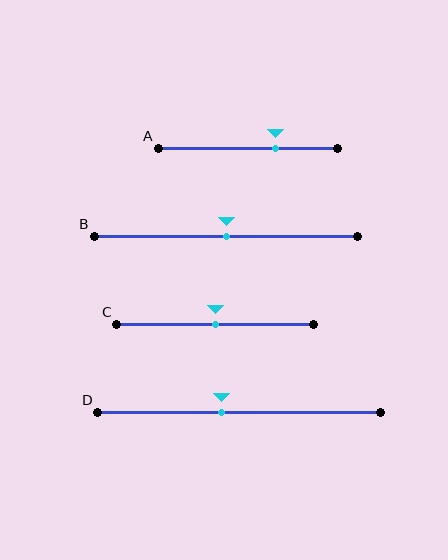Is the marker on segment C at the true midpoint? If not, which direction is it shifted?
Yes, the marker on segment C is at the true midpoint.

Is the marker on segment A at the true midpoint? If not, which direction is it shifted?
No, the marker on segment A is shifted to the right by about 15% of the segment length.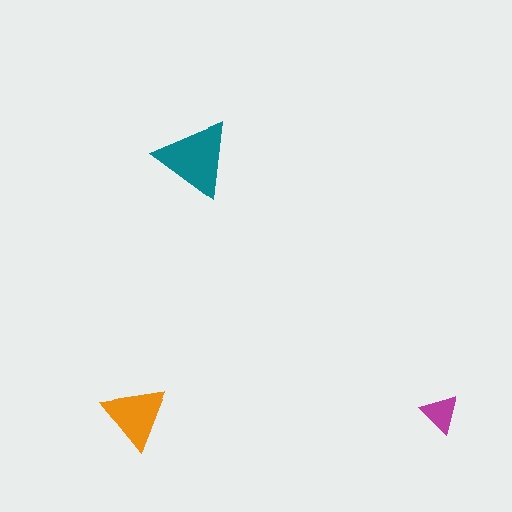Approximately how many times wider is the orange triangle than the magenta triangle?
About 1.5 times wider.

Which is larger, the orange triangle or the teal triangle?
The teal one.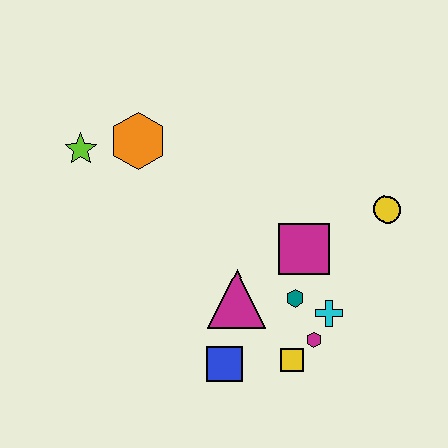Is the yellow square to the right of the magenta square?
No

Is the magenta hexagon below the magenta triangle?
Yes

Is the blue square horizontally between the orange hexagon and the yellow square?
Yes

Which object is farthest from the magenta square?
The lime star is farthest from the magenta square.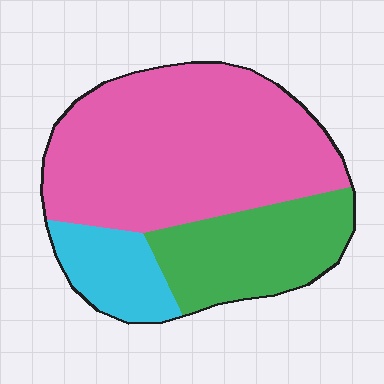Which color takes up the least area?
Cyan, at roughly 15%.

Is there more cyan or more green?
Green.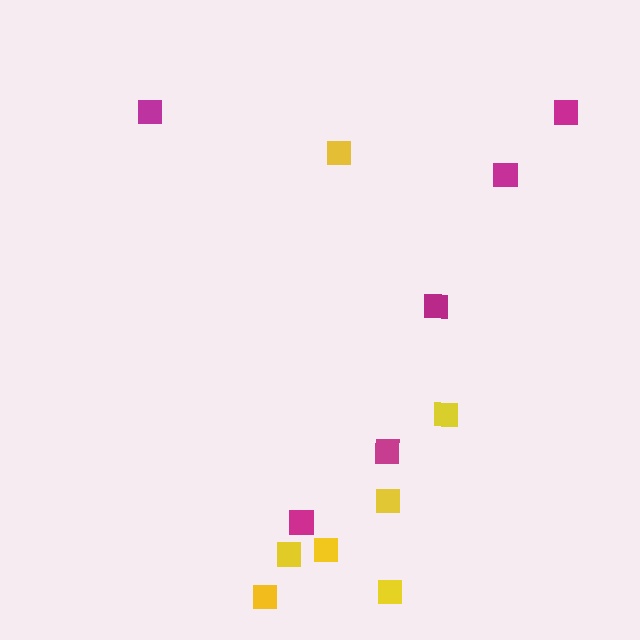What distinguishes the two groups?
There are 2 groups: one group of yellow squares (7) and one group of magenta squares (6).